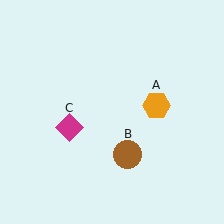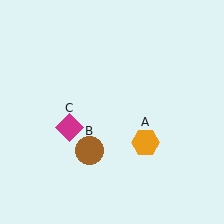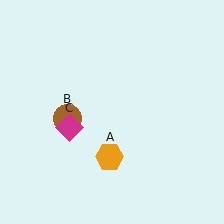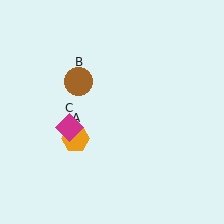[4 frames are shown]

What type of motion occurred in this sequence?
The orange hexagon (object A), brown circle (object B) rotated clockwise around the center of the scene.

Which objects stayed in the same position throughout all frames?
Magenta diamond (object C) remained stationary.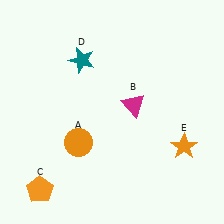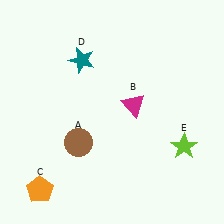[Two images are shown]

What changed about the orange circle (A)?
In Image 1, A is orange. In Image 2, it changed to brown.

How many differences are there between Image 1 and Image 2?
There are 2 differences between the two images.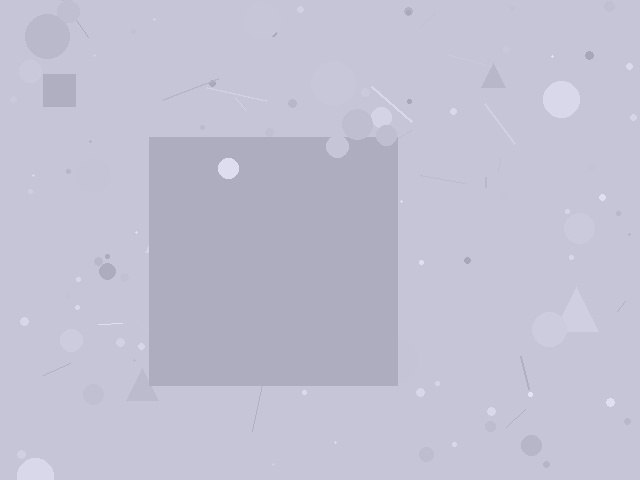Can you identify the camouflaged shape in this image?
The camouflaged shape is a square.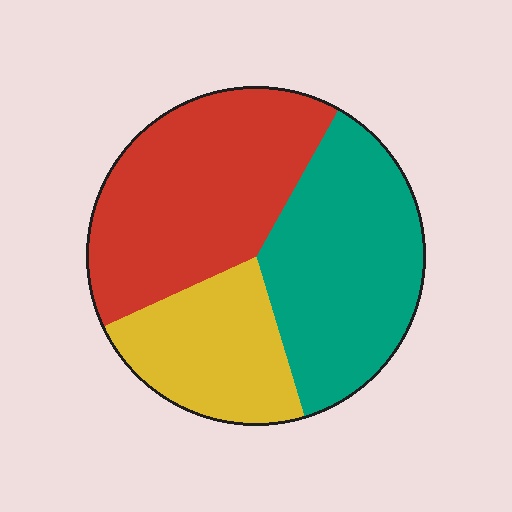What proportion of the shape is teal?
Teal takes up about three eighths (3/8) of the shape.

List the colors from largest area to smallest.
From largest to smallest: red, teal, yellow.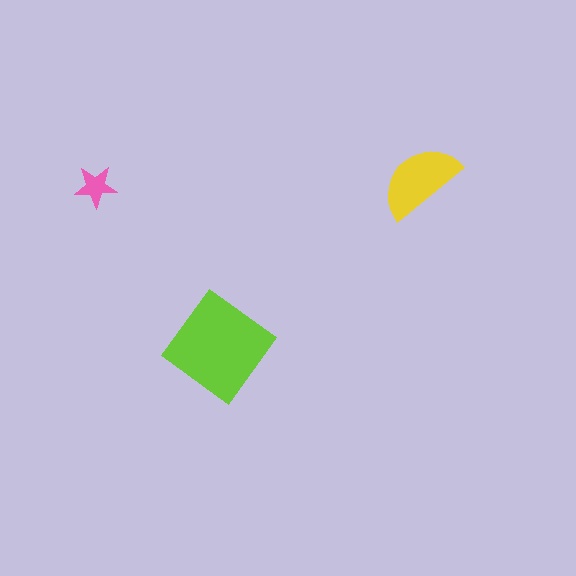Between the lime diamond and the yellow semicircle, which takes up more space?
The lime diamond.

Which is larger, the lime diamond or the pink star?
The lime diamond.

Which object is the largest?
The lime diamond.